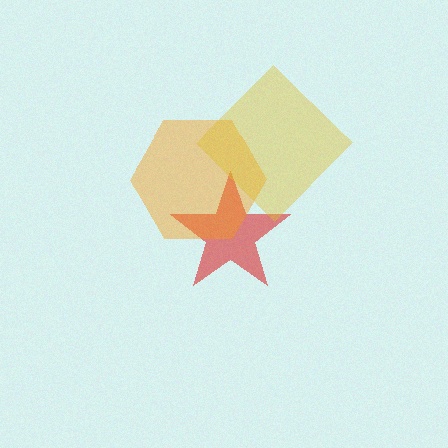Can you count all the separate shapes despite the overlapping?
Yes, there are 3 separate shapes.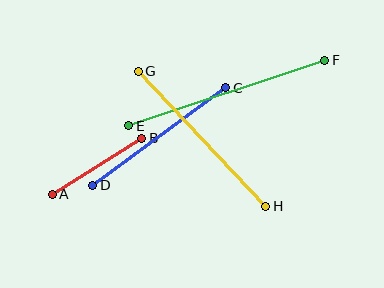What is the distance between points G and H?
The distance is approximately 186 pixels.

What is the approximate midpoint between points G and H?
The midpoint is at approximately (202, 139) pixels.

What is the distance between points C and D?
The distance is approximately 165 pixels.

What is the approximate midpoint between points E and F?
The midpoint is at approximately (227, 93) pixels.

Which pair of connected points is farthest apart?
Points E and F are farthest apart.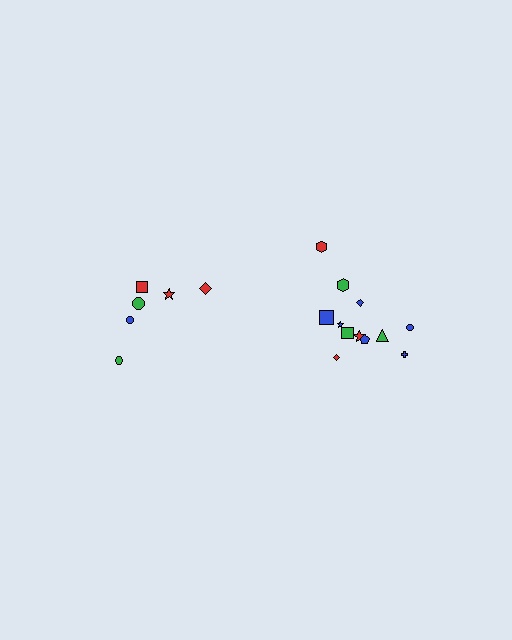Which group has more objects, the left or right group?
The right group.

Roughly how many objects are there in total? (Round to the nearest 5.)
Roughly 20 objects in total.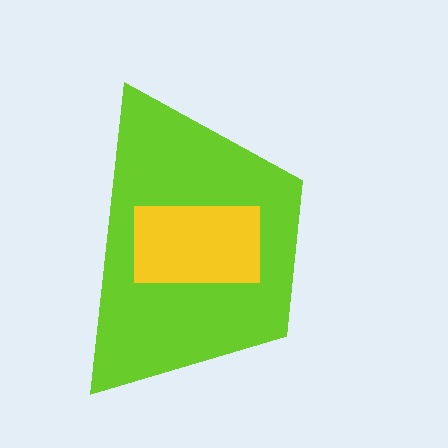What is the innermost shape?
The yellow rectangle.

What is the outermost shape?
The lime trapezoid.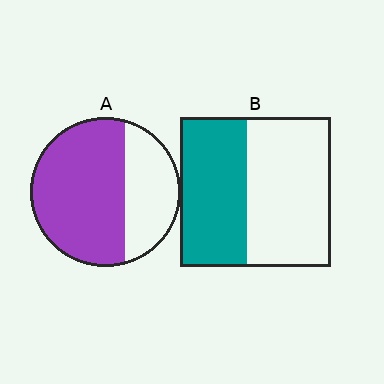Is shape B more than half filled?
No.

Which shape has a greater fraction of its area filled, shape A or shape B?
Shape A.